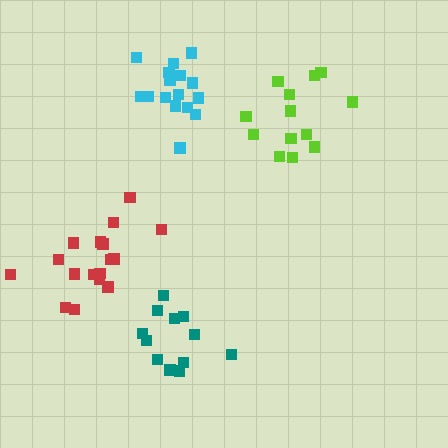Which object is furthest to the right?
The lime cluster is rightmost.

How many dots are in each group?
Group 1: 12 dots, Group 2: 13 dots, Group 3: 16 dots, Group 4: 18 dots (59 total).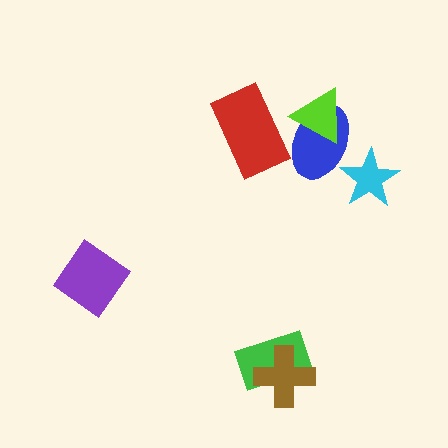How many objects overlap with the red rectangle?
1 object overlaps with the red rectangle.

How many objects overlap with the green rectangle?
1 object overlaps with the green rectangle.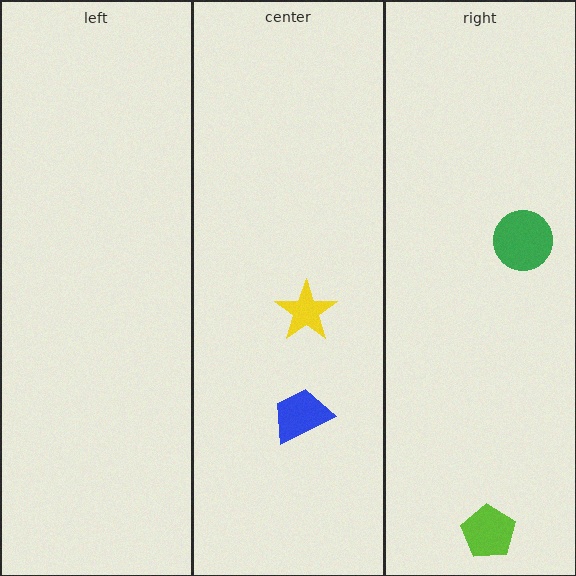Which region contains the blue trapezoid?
The center region.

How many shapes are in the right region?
2.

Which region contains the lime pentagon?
The right region.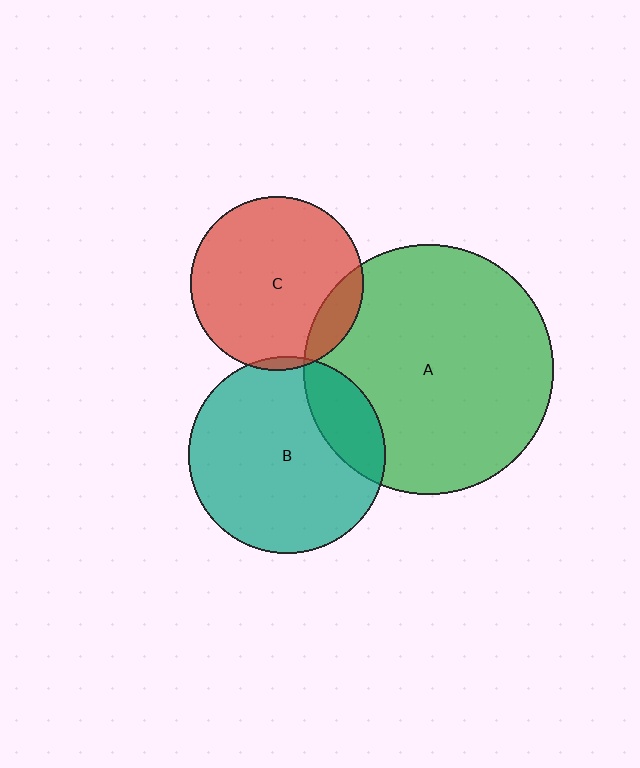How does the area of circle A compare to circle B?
Approximately 1.6 times.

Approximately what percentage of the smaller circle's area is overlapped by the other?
Approximately 5%.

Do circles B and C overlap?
Yes.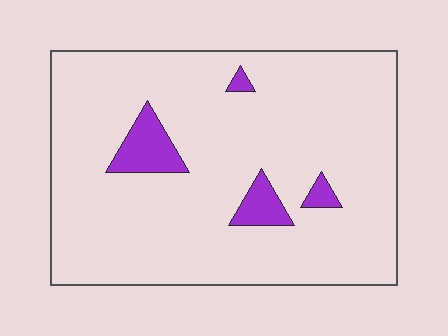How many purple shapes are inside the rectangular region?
4.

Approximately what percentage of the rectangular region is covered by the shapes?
Approximately 10%.